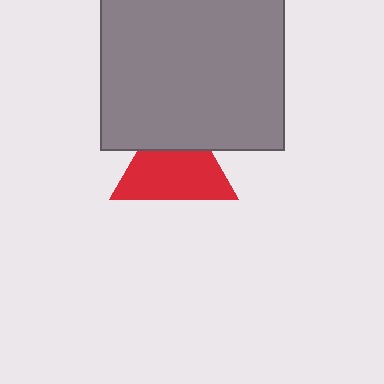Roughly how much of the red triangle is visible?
Most of it is visible (roughly 67%).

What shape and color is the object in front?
The object in front is a gray square.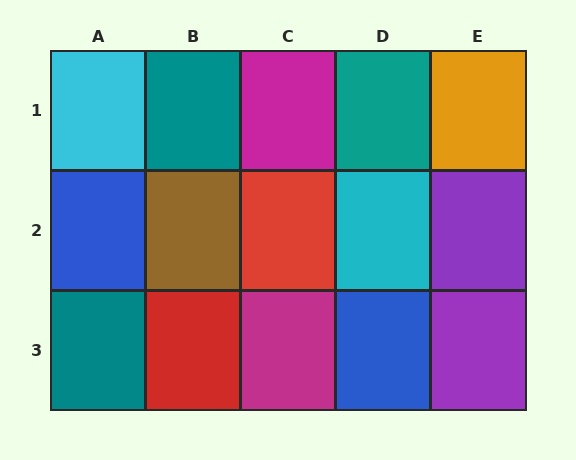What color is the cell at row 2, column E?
Purple.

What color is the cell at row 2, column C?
Red.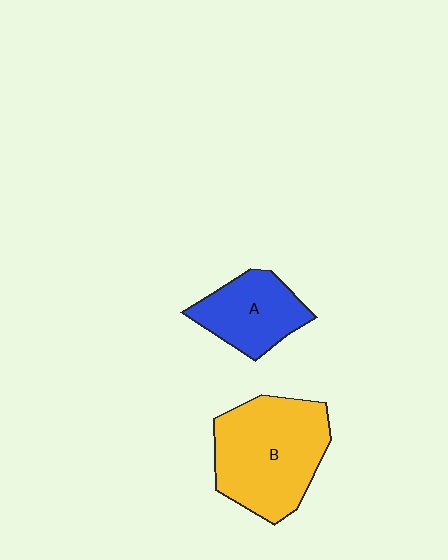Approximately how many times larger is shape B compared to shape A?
Approximately 1.7 times.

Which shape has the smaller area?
Shape A (blue).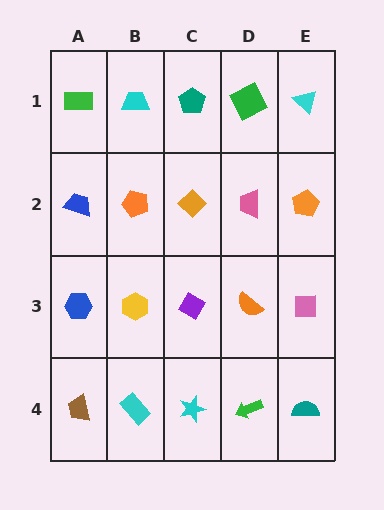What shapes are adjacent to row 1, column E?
An orange pentagon (row 2, column E), a green square (row 1, column D).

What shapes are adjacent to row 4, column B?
A yellow hexagon (row 3, column B), a brown trapezoid (row 4, column A), a cyan star (row 4, column C).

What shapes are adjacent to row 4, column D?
An orange semicircle (row 3, column D), a cyan star (row 4, column C), a teal semicircle (row 4, column E).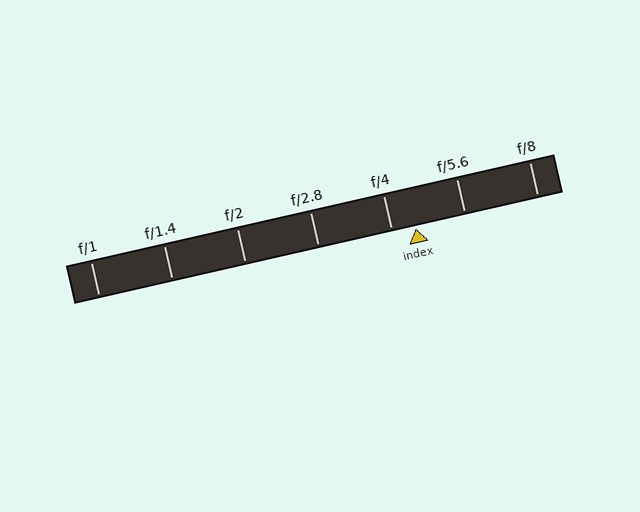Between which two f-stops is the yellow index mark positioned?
The index mark is between f/4 and f/5.6.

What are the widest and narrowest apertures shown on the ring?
The widest aperture shown is f/1 and the narrowest is f/8.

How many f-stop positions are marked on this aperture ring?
There are 7 f-stop positions marked.